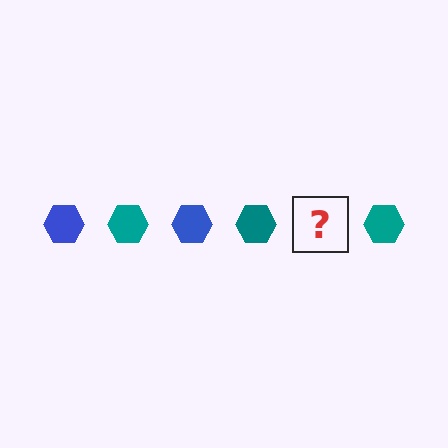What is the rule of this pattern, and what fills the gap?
The rule is that the pattern cycles through blue, teal hexagons. The gap should be filled with a blue hexagon.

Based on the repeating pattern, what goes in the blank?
The blank should be a blue hexagon.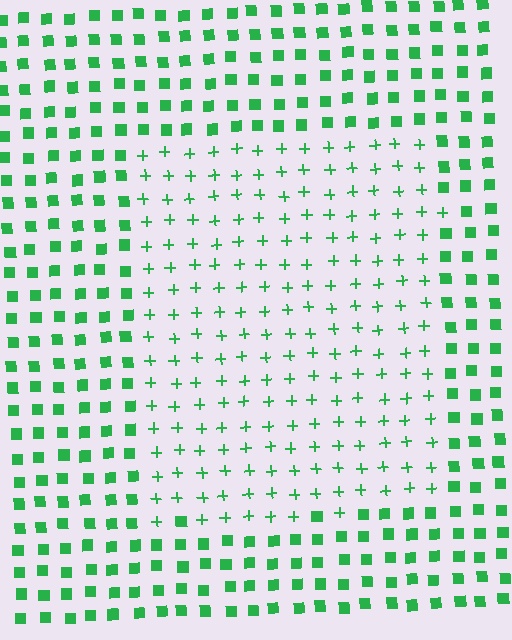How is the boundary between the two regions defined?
The boundary is defined by a change in element shape: plus signs inside vs. squares outside. All elements share the same color and spacing.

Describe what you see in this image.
The image is filled with small green elements arranged in a uniform grid. A rectangle-shaped region contains plus signs, while the surrounding area contains squares. The boundary is defined purely by the change in element shape.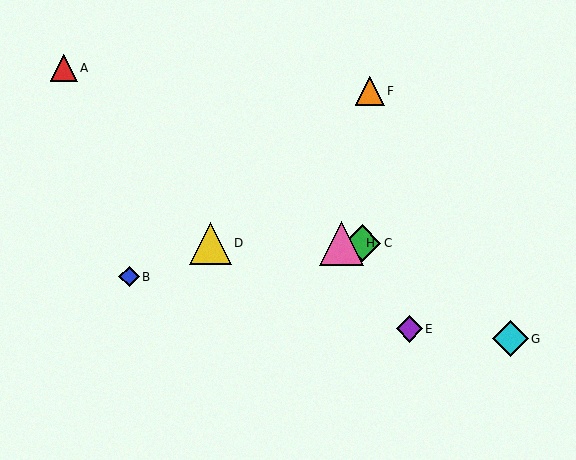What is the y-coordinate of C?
Object C is at y≈243.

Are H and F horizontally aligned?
No, H is at y≈243 and F is at y≈91.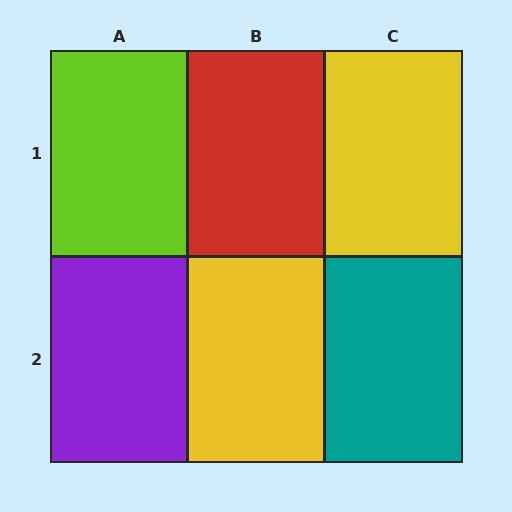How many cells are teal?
1 cell is teal.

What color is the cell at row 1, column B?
Red.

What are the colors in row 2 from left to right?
Purple, yellow, teal.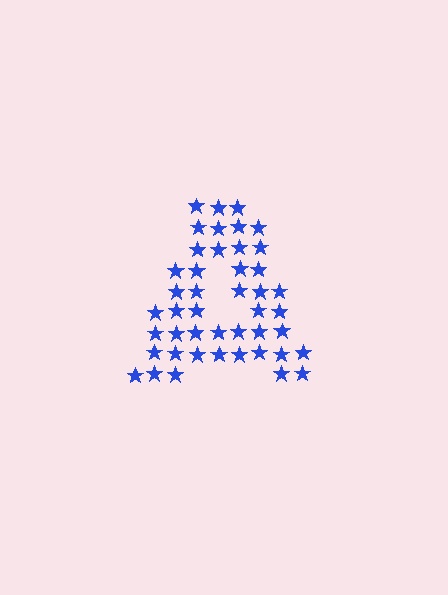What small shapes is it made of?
It is made of small stars.